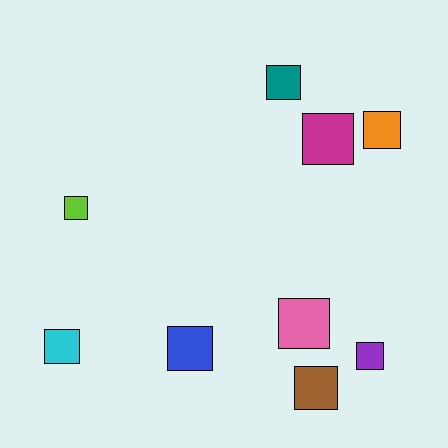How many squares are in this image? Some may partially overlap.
There are 9 squares.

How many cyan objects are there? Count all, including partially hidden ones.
There is 1 cyan object.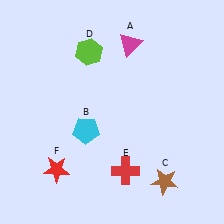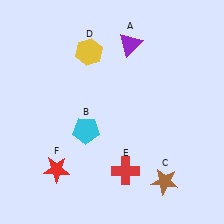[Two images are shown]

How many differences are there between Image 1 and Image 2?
There are 2 differences between the two images.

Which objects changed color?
A changed from magenta to purple. D changed from lime to yellow.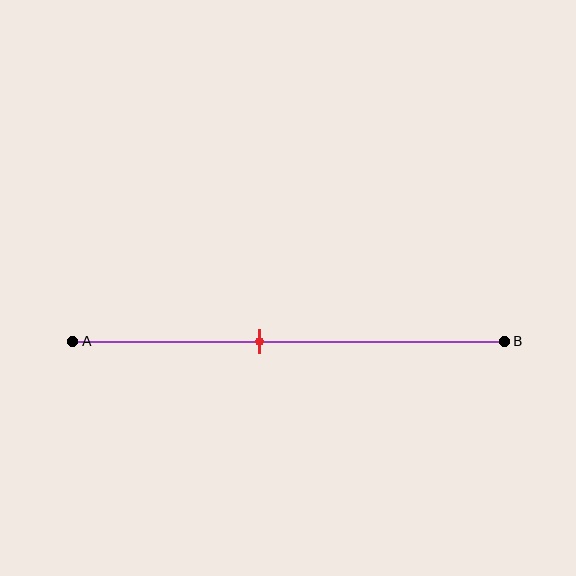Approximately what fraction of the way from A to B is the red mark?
The red mark is approximately 45% of the way from A to B.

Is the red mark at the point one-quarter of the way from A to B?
No, the mark is at about 45% from A, not at the 25% one-quarter point.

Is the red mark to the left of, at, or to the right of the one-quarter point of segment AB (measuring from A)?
The red mark is to the right of the one-quarter point of segment AB.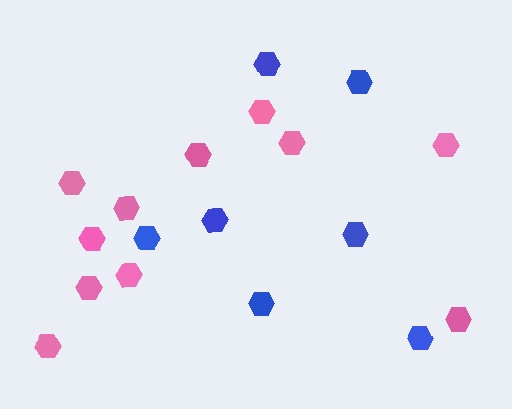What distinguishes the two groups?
There are 2 groups: one group of blue hexagons (7) and one group of pink hexagons (11).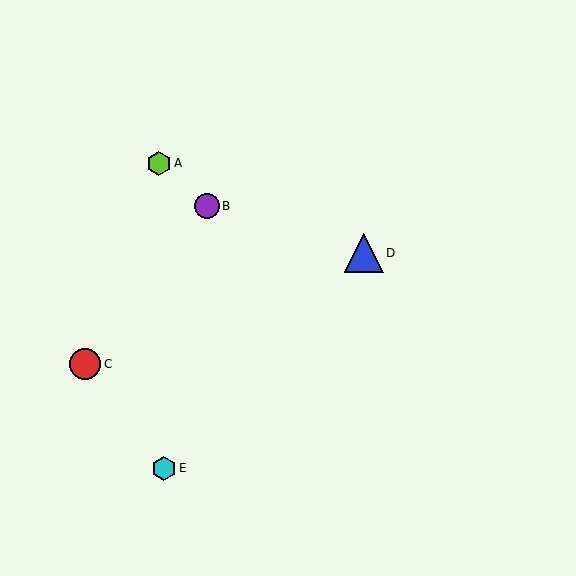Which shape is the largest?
The blue triangle (labeled D) is the largest.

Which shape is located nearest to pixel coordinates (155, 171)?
The lime hexagon (labeled A) at (159, 163) is nearest to that location.